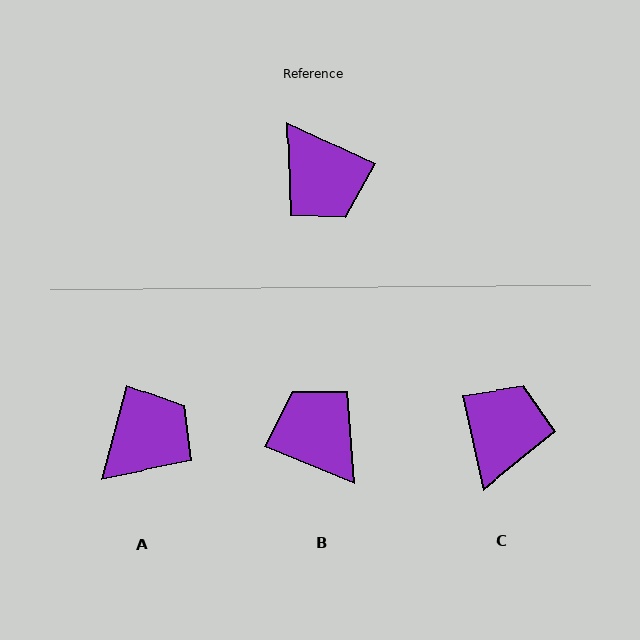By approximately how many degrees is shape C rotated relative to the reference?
Approximately 128 degrees counter-clockwise.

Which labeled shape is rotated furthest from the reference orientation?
B, about 177 degrees away.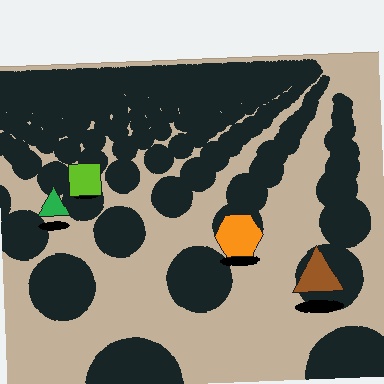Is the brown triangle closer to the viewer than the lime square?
Yes. The brown triangle is closer — you can tell from the texture gradient: the ground texture is coarser near it.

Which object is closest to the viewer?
The brown triangle is closest. The texture marks near it are larger and more spread out.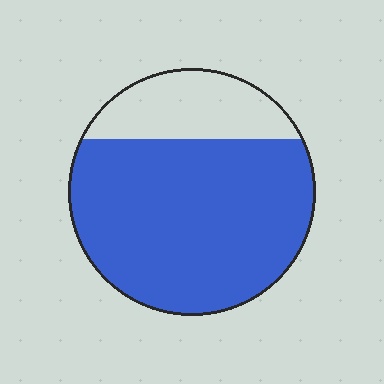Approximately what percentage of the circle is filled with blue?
Approximately 75%.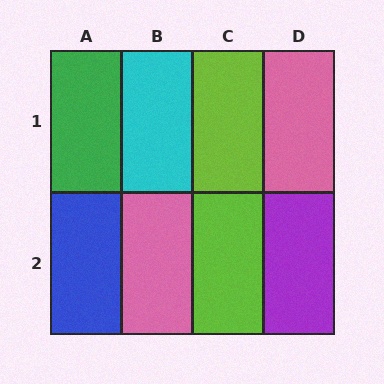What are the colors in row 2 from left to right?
Blue, pink, lime, purple.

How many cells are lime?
2 cells are lime.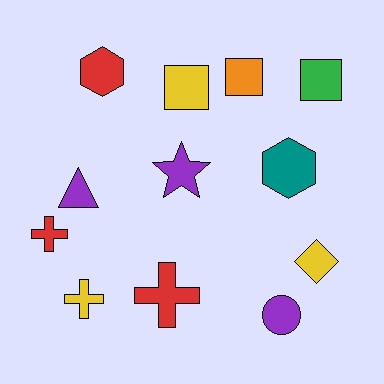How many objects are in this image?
There are 12 objects.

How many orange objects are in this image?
There is 1 orange object.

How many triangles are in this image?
There is 1 triangle.